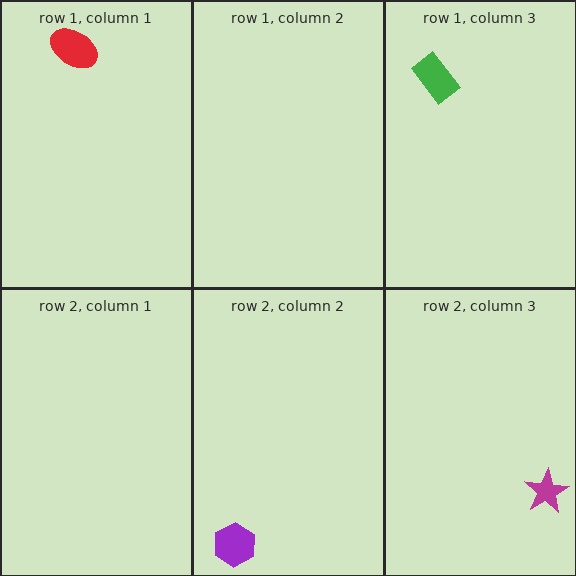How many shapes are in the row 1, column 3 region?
1.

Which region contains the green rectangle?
The row 1, column 3 region.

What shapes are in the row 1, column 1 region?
The red ellipse.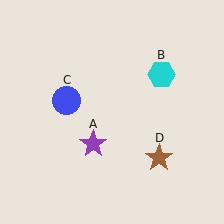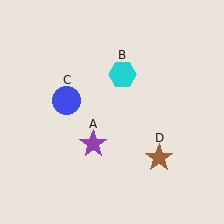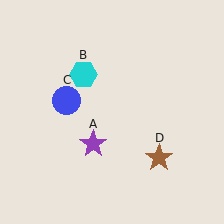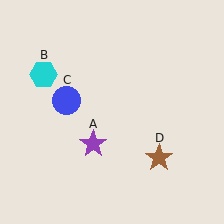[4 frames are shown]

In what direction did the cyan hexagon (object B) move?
The cyan hexagon (object B) moved left.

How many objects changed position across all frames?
1 object changed position: cyan hexagon (object B).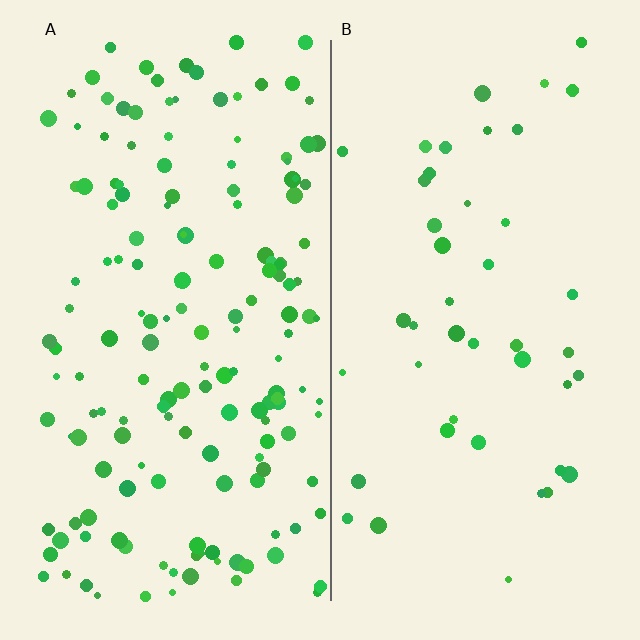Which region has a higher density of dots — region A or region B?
A (the left).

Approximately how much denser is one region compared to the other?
Approximately 3.6× — region A over region B.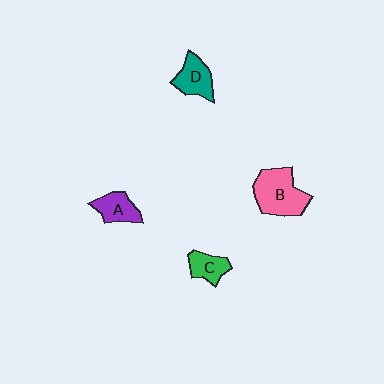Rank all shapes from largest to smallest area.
From largest to smallest: B (pink), D (teal), A (purple), C (green).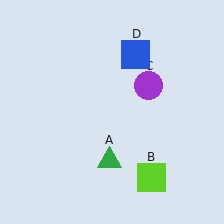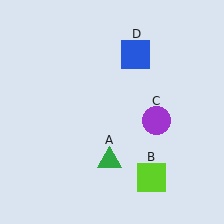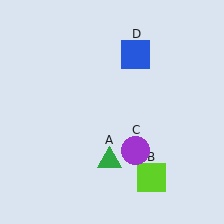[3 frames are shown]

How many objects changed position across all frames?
1 object changed position: purple circle (object C).